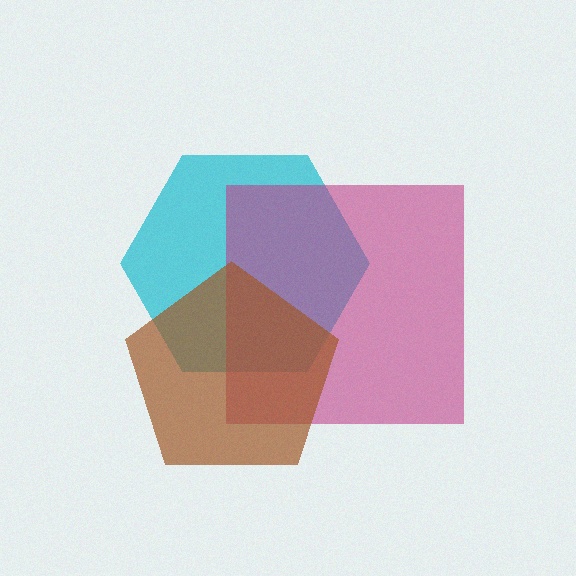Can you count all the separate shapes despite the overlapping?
Yes, there are 3 separate shapes.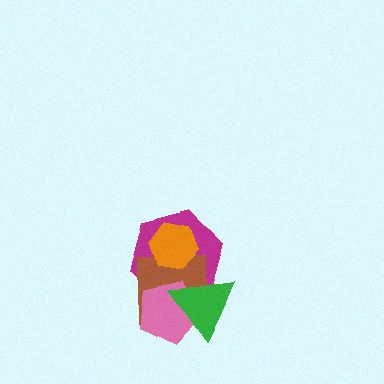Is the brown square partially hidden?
Yes, it is partially covered by another shape.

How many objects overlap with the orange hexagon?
2 objects overlap with the orange hexagon.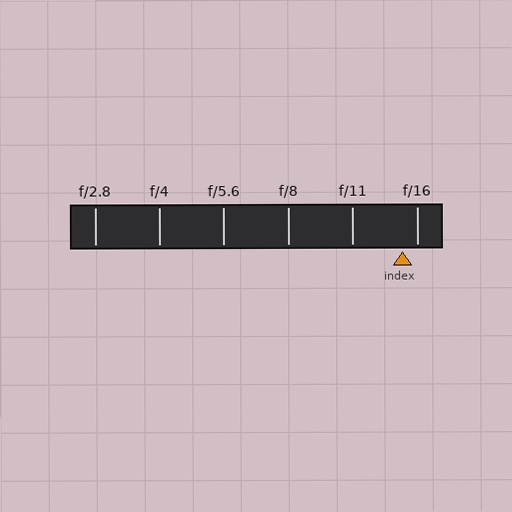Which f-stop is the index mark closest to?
The index mark is closest to f/16.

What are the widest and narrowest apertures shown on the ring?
The widest aperture shown is f/2.8 and the narrowest is f/16.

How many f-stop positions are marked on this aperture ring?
There are 6 f-stop positions marked.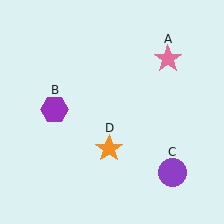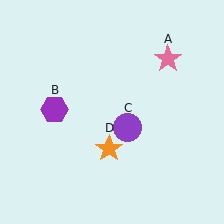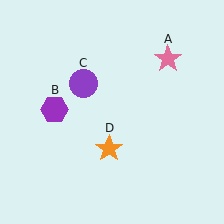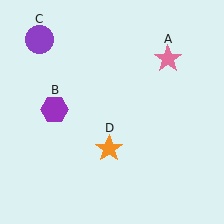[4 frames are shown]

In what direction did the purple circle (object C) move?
The purple circle (object C) moved up and to the left.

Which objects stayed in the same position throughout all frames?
Pink star (object A) and purple hexagon (object B) and orange star (object D) remained stationary.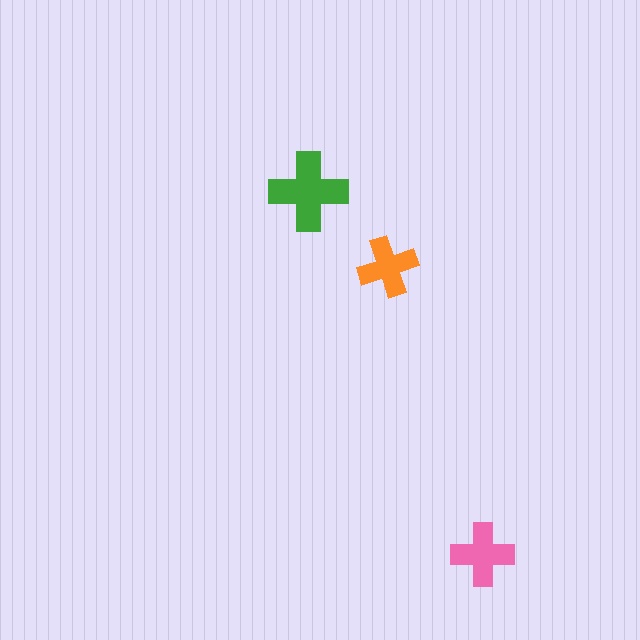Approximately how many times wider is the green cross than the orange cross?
About 1.5 times wider.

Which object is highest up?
The green cross is topmost.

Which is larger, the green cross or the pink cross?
The green one.